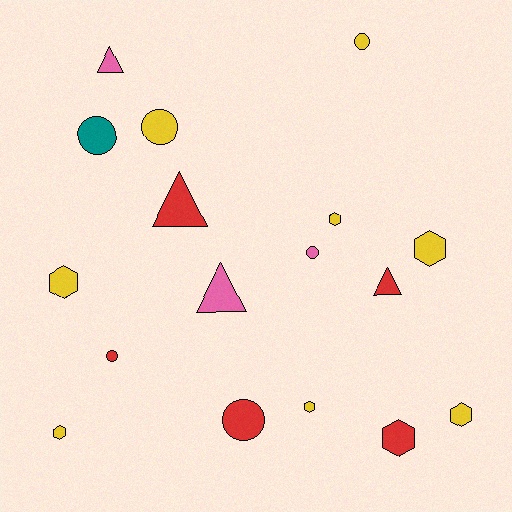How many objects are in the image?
There are 17 objects.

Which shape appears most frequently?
Hexagon, with 7 objects.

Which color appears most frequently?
Yellow, with 8 objects.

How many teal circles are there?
There is 1 teal circle.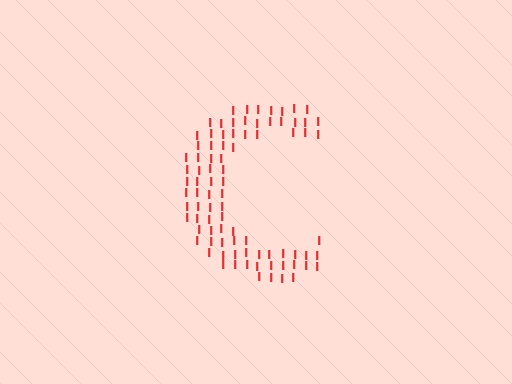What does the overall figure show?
The overall figure shows the letter C.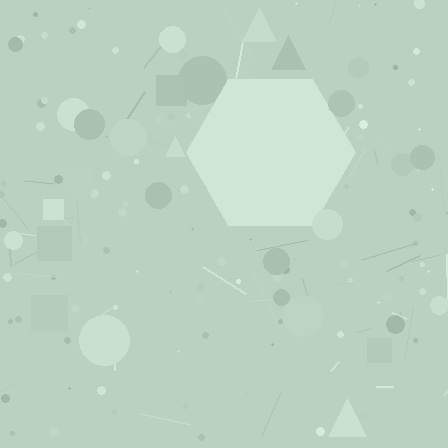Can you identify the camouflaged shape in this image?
The camouflaged shape is a hexagon.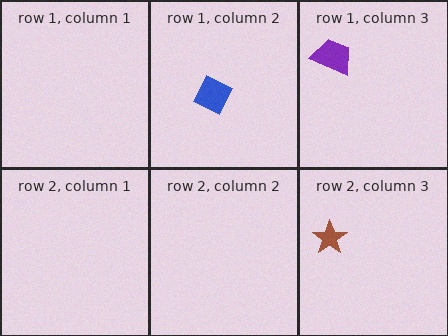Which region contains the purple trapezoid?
The row 1, column 3 region.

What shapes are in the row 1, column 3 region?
The purple trapezoid.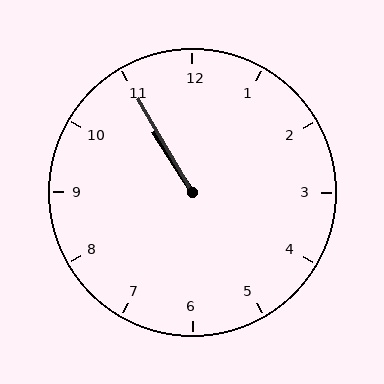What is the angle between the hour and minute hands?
Approximately 2 degrees.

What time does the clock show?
10:55.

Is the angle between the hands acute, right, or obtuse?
It is acute.